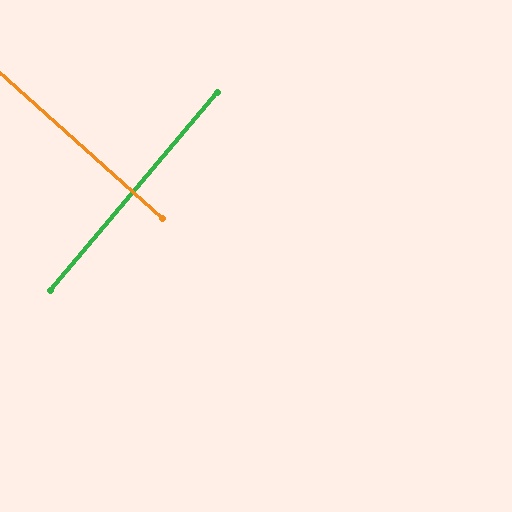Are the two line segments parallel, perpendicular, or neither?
Perpendicular — they meet at approximately 88°.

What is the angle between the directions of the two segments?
Approximately 88 degrees.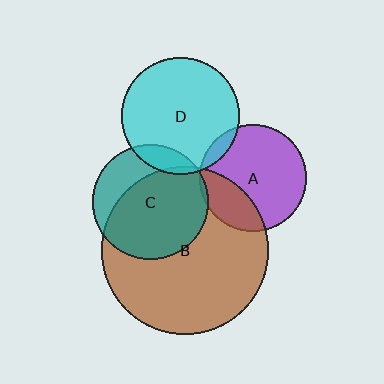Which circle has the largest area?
Circle B (brown).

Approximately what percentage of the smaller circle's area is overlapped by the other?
Approximately 5%.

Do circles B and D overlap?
Yes.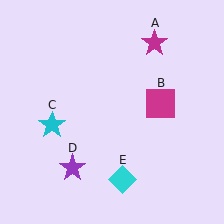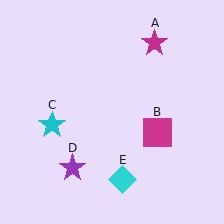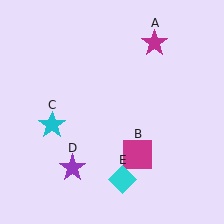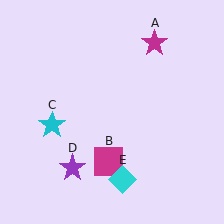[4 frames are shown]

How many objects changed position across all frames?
1 object changed position: magenta square (object B).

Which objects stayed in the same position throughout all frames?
Magenta star (object A) and cyan star (object C) and purple star (object D) and cyan diamond (object E) remained stationary.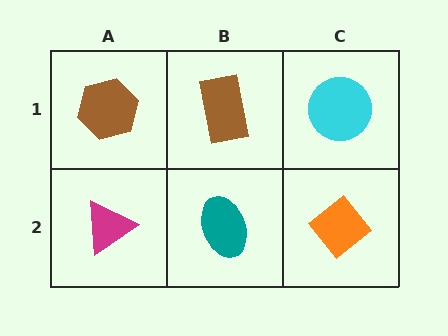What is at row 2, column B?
A teal ellipse.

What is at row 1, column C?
A cyan circle.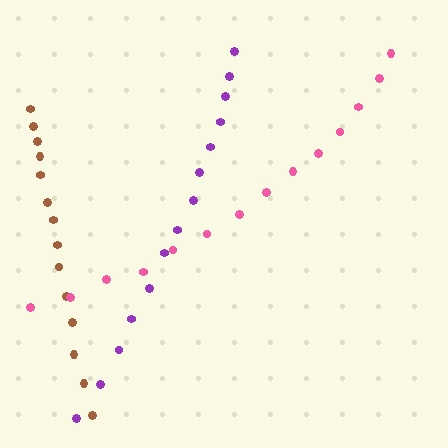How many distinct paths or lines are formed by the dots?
There are 3 distinct paths.